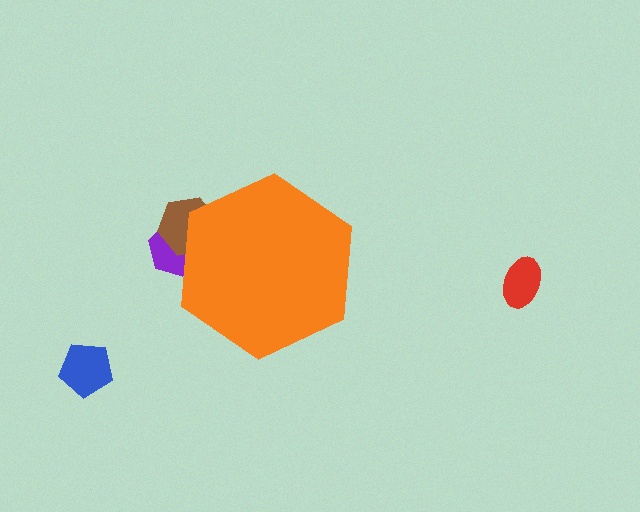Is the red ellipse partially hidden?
No, the red ellipse is fully visible.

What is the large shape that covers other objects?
An orange hexagon.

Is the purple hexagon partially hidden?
Yes, the purple hexagon is partially hidden behind the orange hexagon.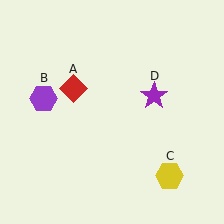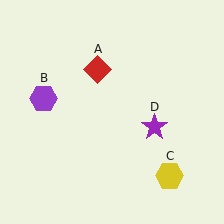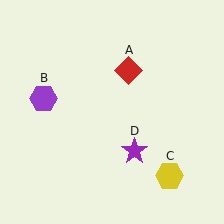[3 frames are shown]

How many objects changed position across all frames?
2 objects changed position: red diamond (object A), purple star (object D).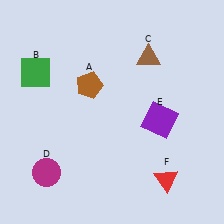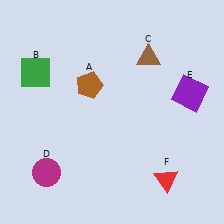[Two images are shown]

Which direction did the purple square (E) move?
The purple square (E) moved right.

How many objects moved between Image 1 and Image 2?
1 object moved between the two images.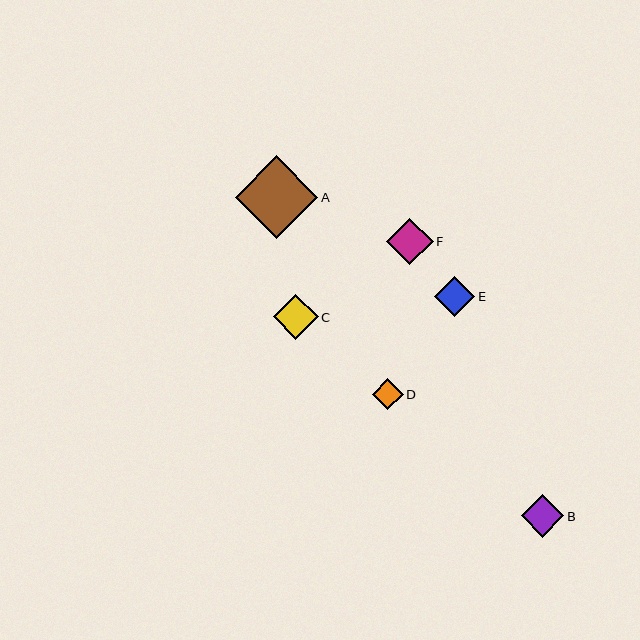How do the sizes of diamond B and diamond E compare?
Diamond B and diamond E are approximately the same size.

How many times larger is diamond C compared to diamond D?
Diamond C is approximately 1.5 times the size of diamond D.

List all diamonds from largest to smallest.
From largest to smallest: A, F, C, B, E, D.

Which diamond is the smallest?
Diamond D is the smallest with a size of approximately 31 pixels.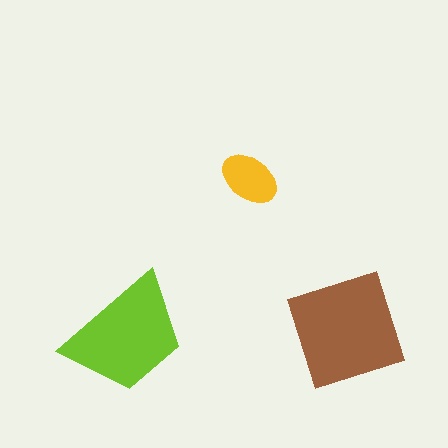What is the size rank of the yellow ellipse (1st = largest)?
3rd.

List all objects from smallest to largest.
The yellow ellipse, the lime trapezoid, the brown square.